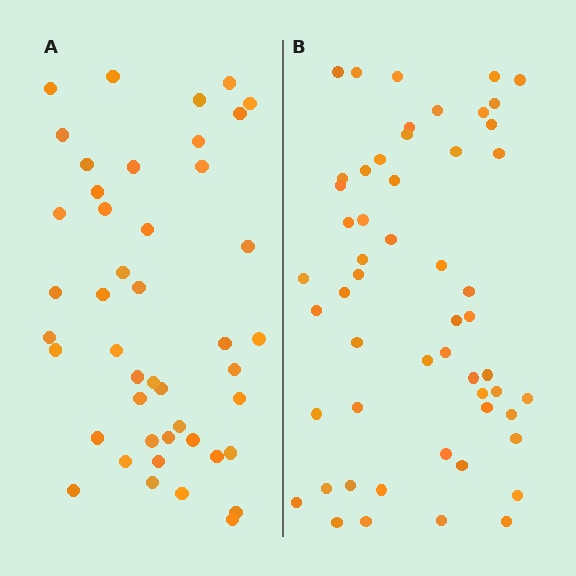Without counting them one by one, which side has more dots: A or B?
Region B (the right region) has more dots.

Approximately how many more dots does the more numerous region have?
Region B has roughly 8 or so more dots than region A.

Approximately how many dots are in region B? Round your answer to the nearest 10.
About 50 dots. (The exact count is 54, which rounds to 50.)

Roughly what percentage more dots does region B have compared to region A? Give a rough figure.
About 20% more.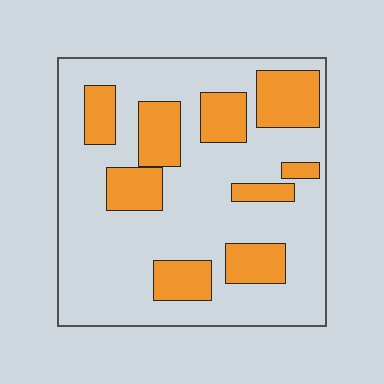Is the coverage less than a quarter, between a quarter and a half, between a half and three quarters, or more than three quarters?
Between a quarter and a half.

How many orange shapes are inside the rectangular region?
9.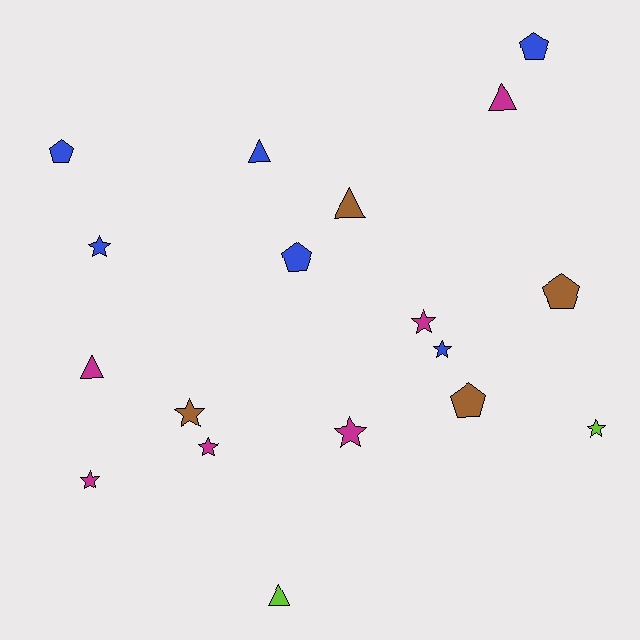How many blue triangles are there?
There is 1 blue triangle.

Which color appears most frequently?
Blue, with 6 objects.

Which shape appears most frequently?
Star, with 8 objects.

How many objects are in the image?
There are 18 objects.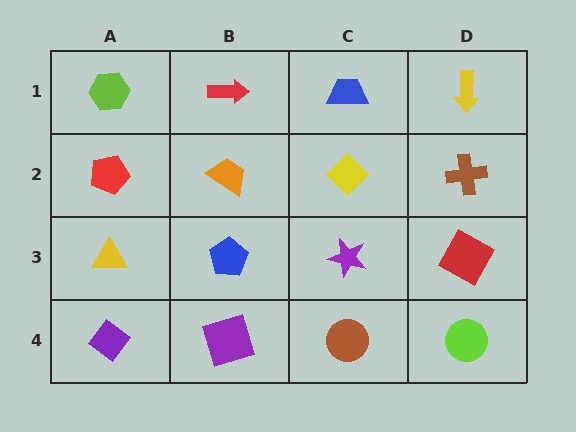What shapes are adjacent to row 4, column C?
A purple star (row 3, column C), a purple square (row 4, column B), a lime circle (row 4, column D).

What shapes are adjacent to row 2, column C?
A blue trapezoid (row 1, column C), a purple star (row 3, column C), an orange trapezoid (row 2, column B), a brown cross (row 2, column D).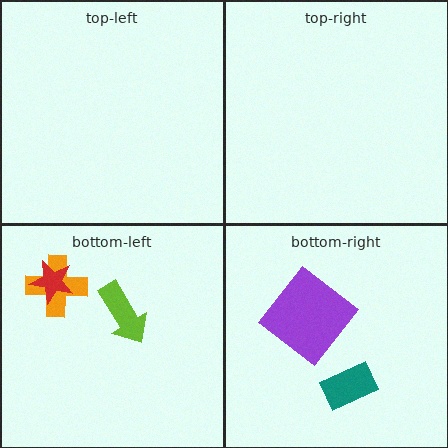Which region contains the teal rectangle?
The bottom-right region.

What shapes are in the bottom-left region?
The orange cross, the red star, the lime arrow.